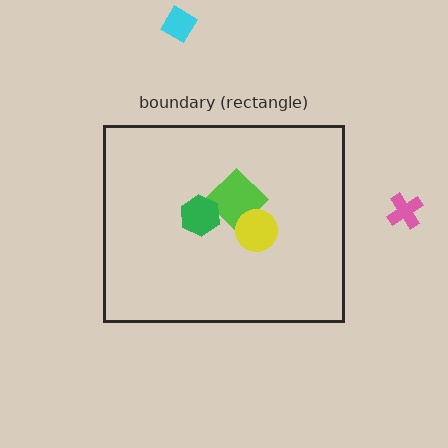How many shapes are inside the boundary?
3 inside, 2 outside.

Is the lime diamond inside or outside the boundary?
Inside.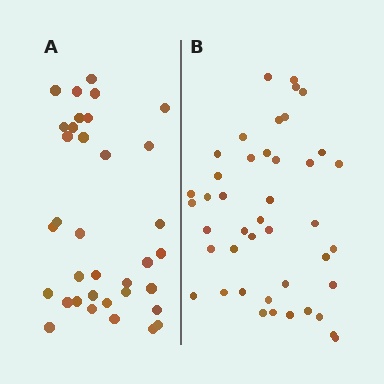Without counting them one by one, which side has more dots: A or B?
Region B (the right region) has more dots.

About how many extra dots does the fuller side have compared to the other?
Region B has roughly 8 or so more dots than region A.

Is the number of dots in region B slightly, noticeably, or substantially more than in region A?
Region B has only slightly more — the two regions are fairly close. The ratio is roughly 1.2 to 1.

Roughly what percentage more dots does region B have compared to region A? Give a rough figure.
About 25% more.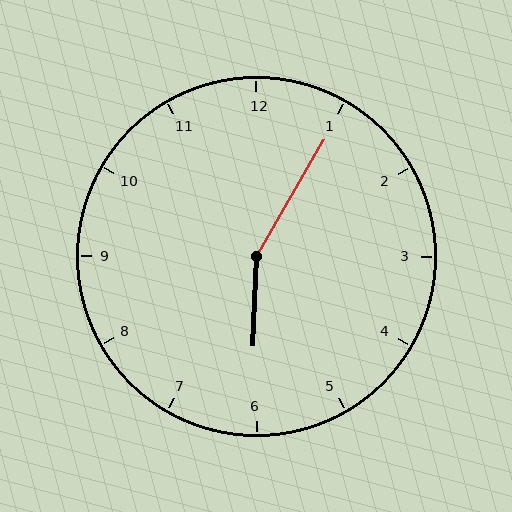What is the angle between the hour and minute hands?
Approximately 152 degrees.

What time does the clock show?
6:05.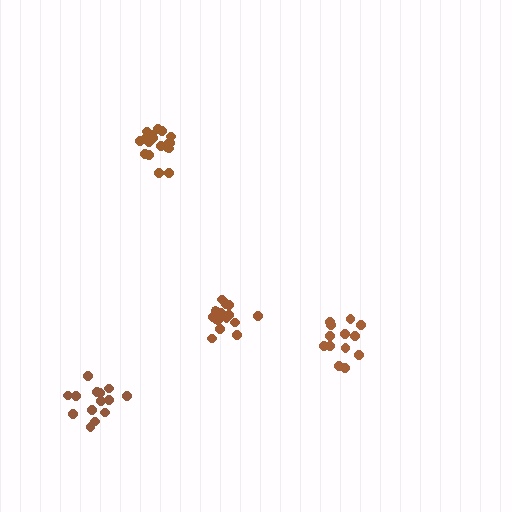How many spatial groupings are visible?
There are 4 spatial groupings.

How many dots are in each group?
Group 1: 14 dots, Group 2: 14 dots, Group 3: 16 dots, Group 4: 19 dots (63 total).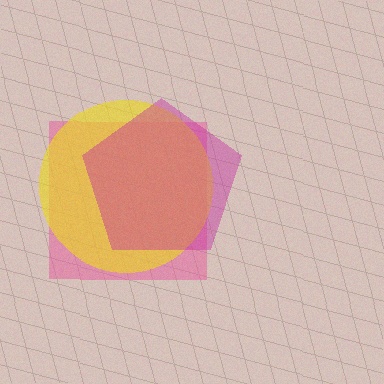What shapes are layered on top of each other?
The layered shapes are: a pink square, a yellow circle, a magenta pentagon.